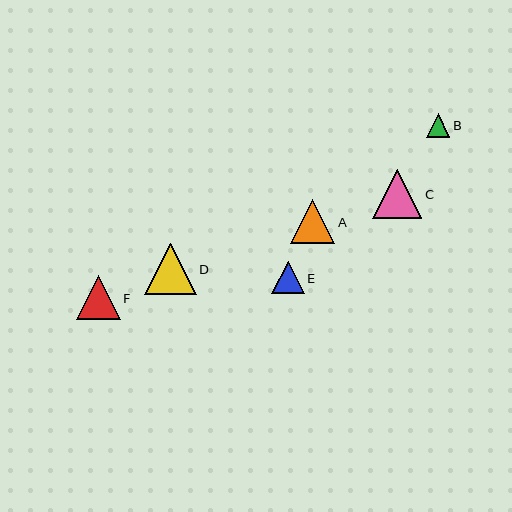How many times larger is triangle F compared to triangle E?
Triangle F is approximately 1.4 times the size of triangle E.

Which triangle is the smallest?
Triangle B is the smallest with a size of approximately 23 pixels.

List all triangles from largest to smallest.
From largest to smallest: D, C, A, F, E, B.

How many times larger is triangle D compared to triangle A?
Triangle D is approximately 1.2 times the size of triangle A.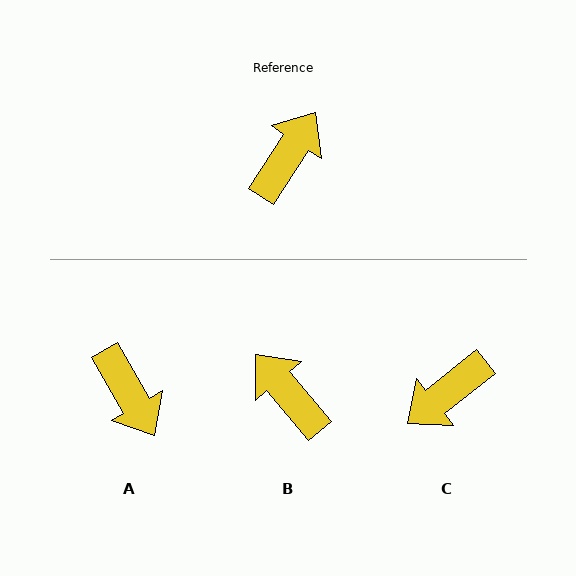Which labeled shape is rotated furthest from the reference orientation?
C, about 162 degrees away.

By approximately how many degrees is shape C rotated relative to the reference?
Approximately 162 degrees counter-clockwise.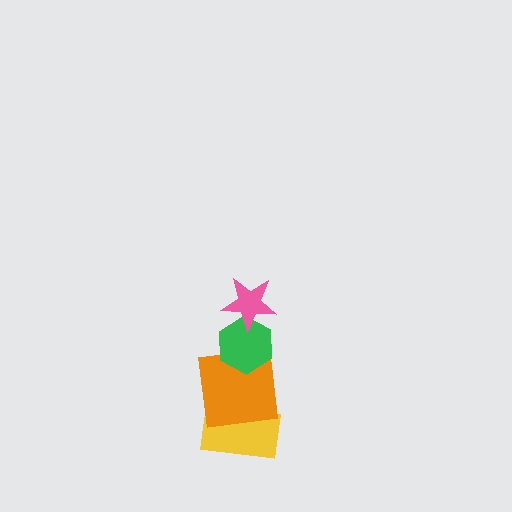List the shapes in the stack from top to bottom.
From top to bottom: the pink star, the green hexagon, the orange square, the yellow rectangle.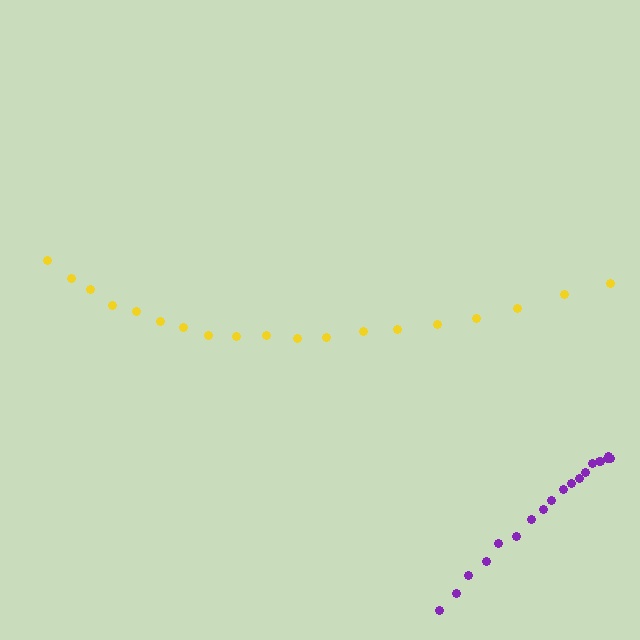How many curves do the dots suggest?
There are 2 distinct paths.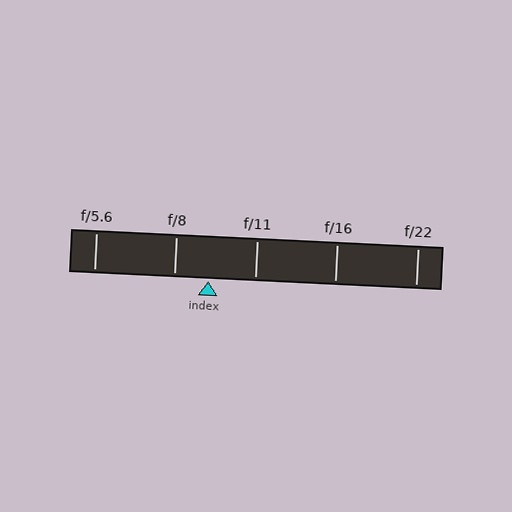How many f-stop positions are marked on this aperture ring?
There are 5 f-stop positions marked.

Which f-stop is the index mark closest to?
The index mark is closest to f/8.